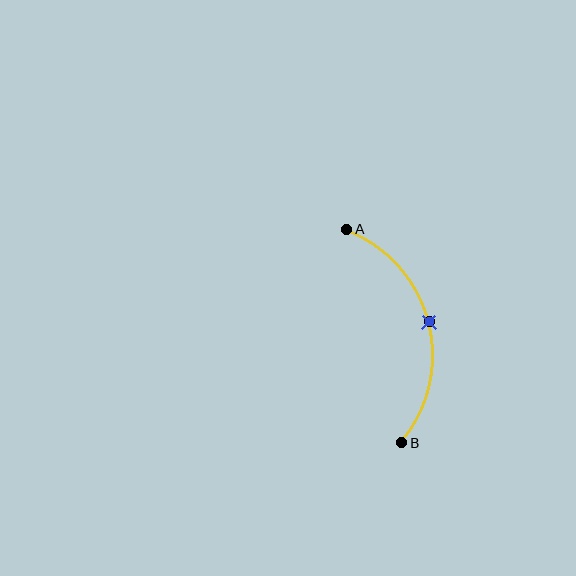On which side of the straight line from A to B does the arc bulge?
The arc bulges to the right of the straight line connecting A and B.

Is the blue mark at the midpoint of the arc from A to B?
Yes. The blue mark lies on the arc at equal arc-length from both A and B — it is the arc midpoint.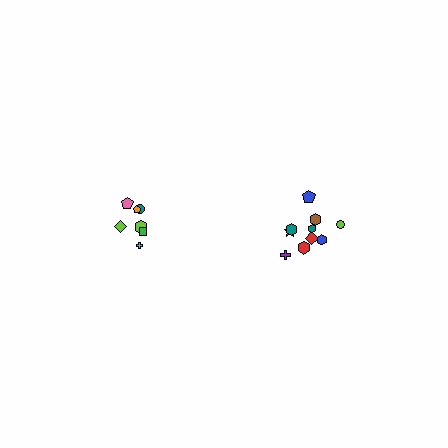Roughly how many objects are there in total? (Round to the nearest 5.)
Roughly 15 objects in total.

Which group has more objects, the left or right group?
The right group.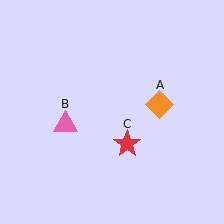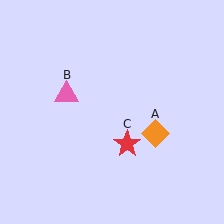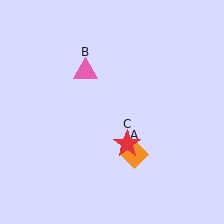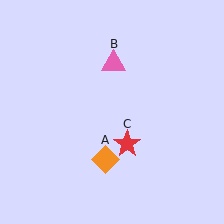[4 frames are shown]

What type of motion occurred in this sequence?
The orange diamond (object A), pink triangle (object B) rotated clockwise around the center of the scene.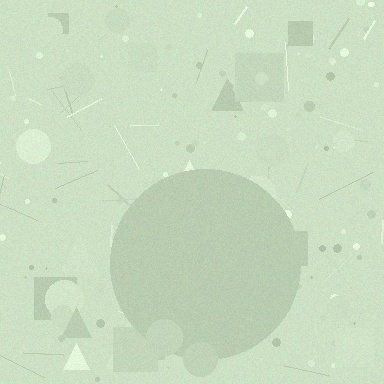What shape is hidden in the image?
A circle is hidden in the image.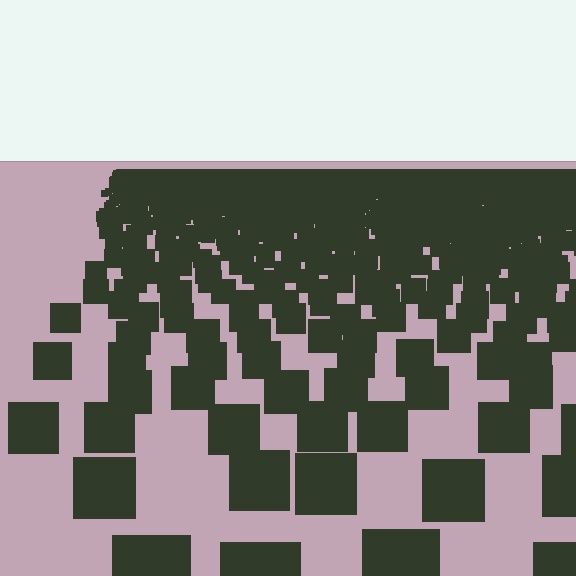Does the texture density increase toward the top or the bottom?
Density increases toward the top.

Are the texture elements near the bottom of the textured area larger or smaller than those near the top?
Larger. Near the bottom, elements are closer to the viewer and appear at a bigger on-screen size.